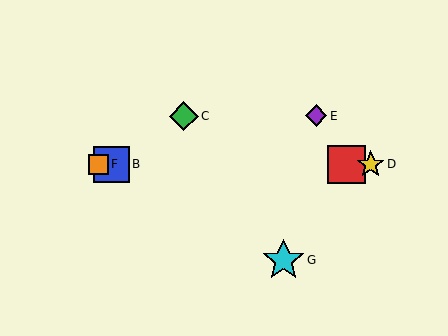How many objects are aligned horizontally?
4 objects (A, B, D, F) are aligned horizontally.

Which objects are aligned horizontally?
Objects A, B, D, F are aligned horizontally.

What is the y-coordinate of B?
Object B is at y≈164.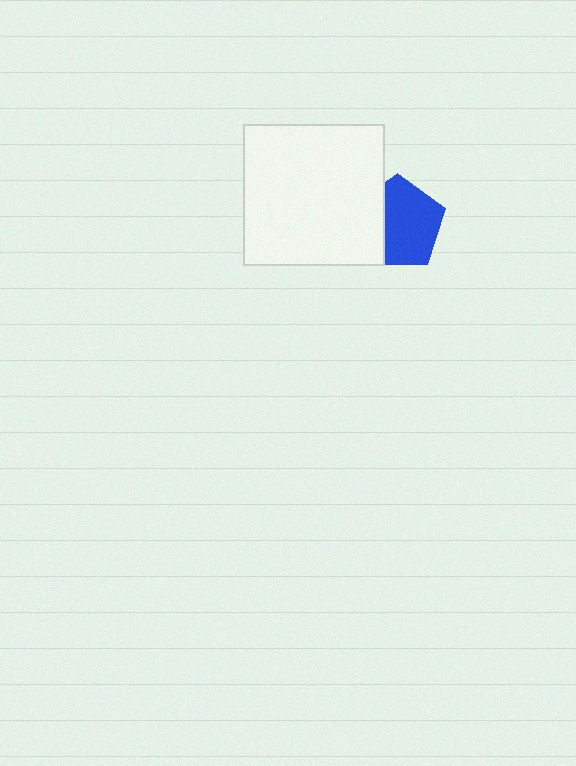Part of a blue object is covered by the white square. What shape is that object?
It is a pentagon.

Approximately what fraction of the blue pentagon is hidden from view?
Roughly 33% of the blue pentagon is hidden behind the white square.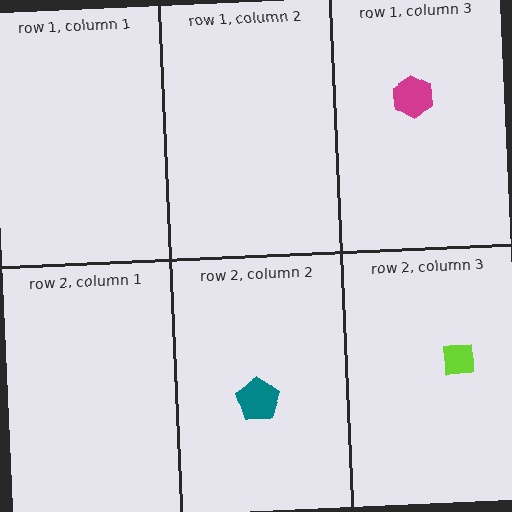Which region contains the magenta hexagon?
The row 1, column 3 region.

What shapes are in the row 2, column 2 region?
The teal pentagon.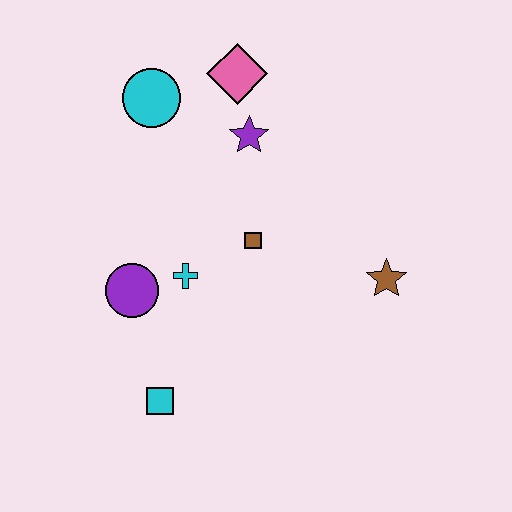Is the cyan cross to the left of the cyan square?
No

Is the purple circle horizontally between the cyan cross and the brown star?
No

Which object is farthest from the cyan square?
The pink diamond is farthest from the cyan square.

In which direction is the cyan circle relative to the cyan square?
The cyan circle is above the cyan square.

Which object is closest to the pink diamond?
The purple star is closest to the pink diamond.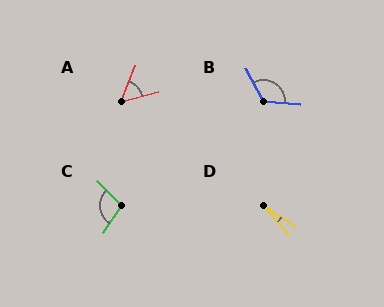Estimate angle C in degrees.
Approximately 102 degrees.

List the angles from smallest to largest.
D (16°), A (52°), C (102°), B (123°).